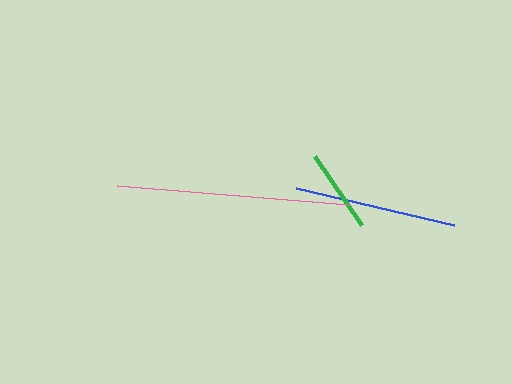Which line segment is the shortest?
The green line is the shortest at approximately 83 pixels.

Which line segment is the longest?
The pink line is the longest at approximately 232 pixels.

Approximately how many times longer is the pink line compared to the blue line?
The pink line is approximately 1.4 times the length of the blue line.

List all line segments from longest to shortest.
From longest to shortest: pink, blue, green.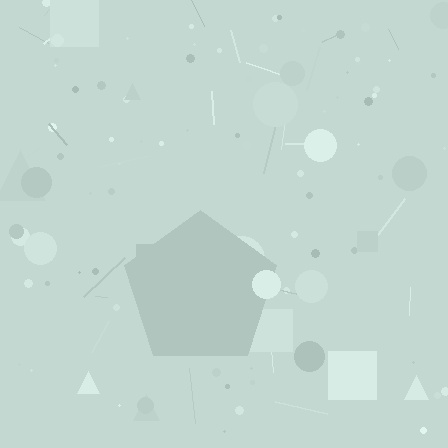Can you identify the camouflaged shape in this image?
The camouflaged shape is a pentagon.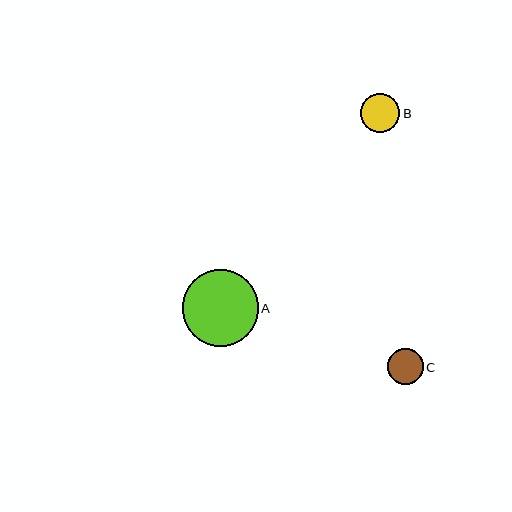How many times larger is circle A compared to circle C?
Circle A is approximately 2.1 times the size of circle C.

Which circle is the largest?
Circle A is the largest with a size of approximately 76 pixels.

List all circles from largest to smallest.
From largest to smallest: A, B, C.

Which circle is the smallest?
Circle C is the smallest with a size of approximately 36 pixels.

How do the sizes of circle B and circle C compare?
Circle B and circle C are approximately the same size.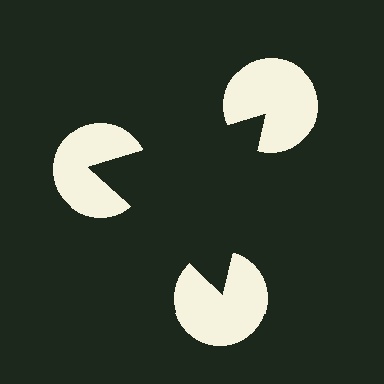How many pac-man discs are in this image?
There are 3 — one at each vertex of the illusory triangle.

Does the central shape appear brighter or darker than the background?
It typically appears slightly darker than the background, even though no actual brightness change is drawn.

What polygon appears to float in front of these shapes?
An illusory triangle — its edges are inferred from the aligned wedge cuts in the pac-man discs, not physically drawn.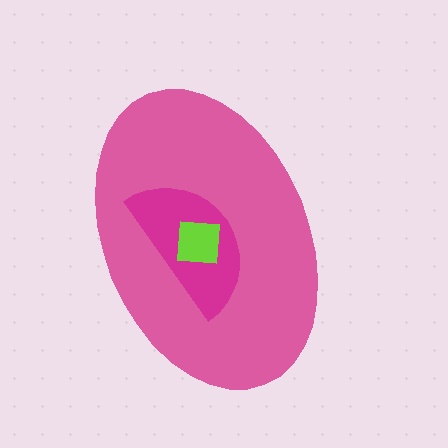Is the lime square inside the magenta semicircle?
Yes.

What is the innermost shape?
The lime square.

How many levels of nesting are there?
3.